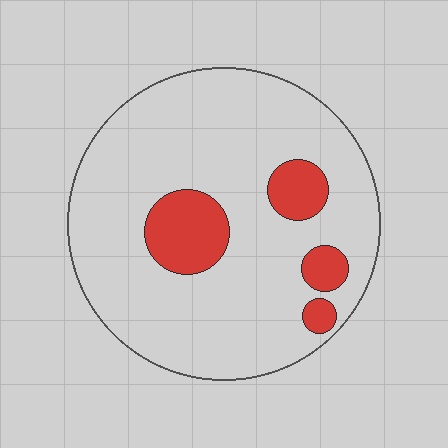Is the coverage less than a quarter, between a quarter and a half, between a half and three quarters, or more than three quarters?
Less than a quarter.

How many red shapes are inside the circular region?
4.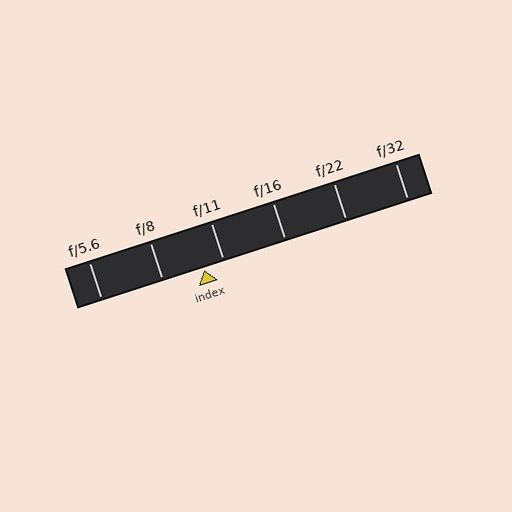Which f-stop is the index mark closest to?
The index mark is closest to f/11.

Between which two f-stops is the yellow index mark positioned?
The index mark is between f/8 and f/11.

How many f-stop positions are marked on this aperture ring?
There are 6 f-stop positions marked.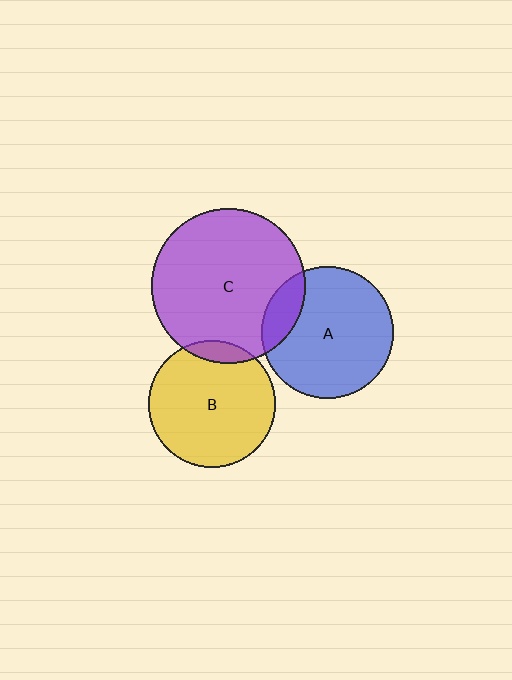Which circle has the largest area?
Circle C (purple).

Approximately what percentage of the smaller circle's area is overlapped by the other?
Approximately 10%.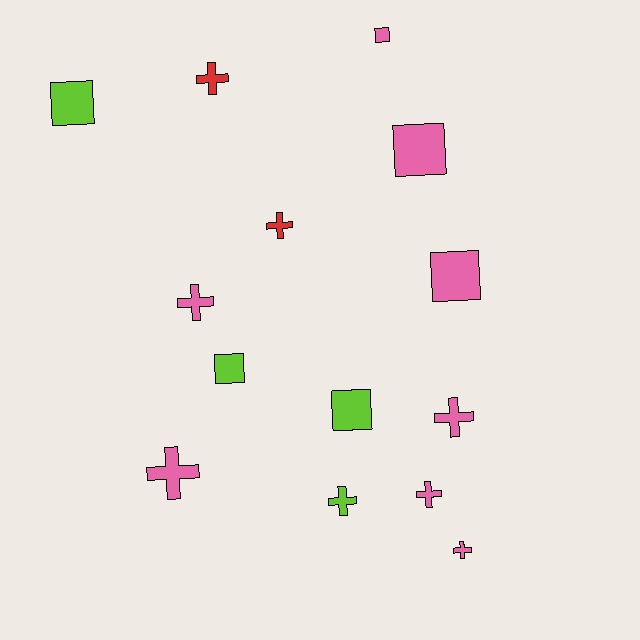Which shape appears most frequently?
Cross, with 8 objects.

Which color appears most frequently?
Pink, with 8 objects.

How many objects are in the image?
There are 14 objects.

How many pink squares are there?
There are 3 pink squares.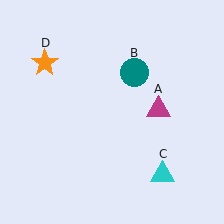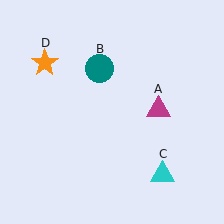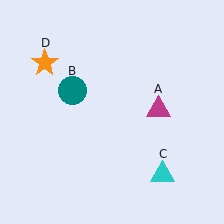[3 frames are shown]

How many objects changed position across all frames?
1 object changed position: teal circle (object B).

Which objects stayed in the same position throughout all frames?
Magenta triangle (object A) and cyan triangle (object C) and orange star (object D) remained stationary.